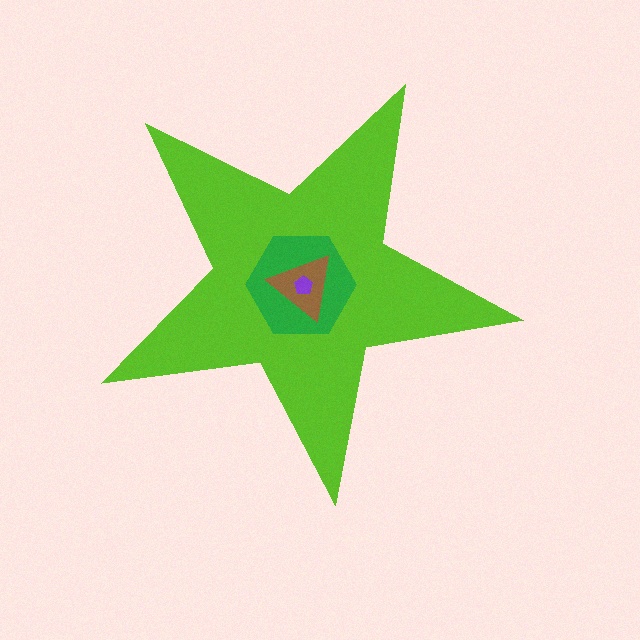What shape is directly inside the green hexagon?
The brown triangle.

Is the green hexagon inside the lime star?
Yes.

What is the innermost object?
The purple pentagon.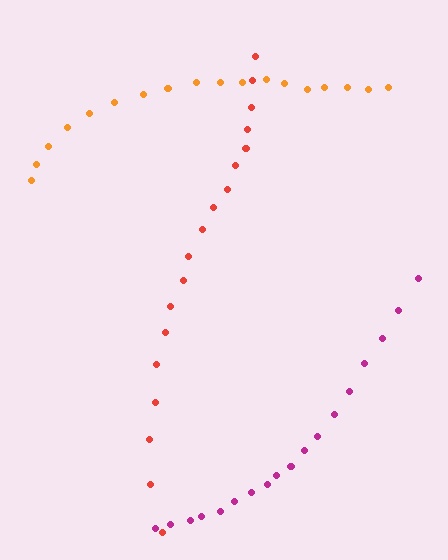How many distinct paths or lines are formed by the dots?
There are 3 distinct paths.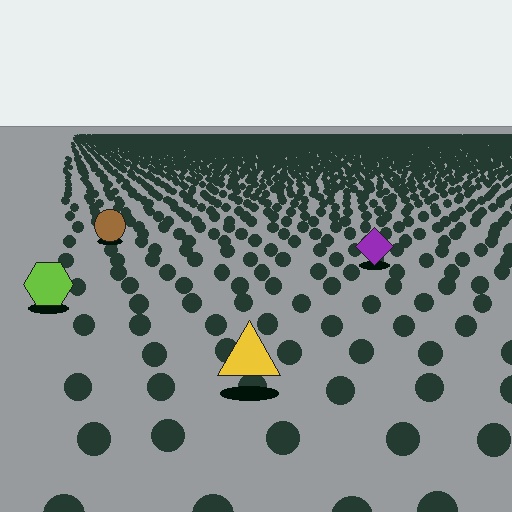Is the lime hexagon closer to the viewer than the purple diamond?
Yes. The lime hexagon is closer — you can tell from the texture gradient: the ground texture is coarser near it.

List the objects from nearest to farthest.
From nearest to farthest: the yellow triangle, the lime hexagon, the purple diamond, the brown circle.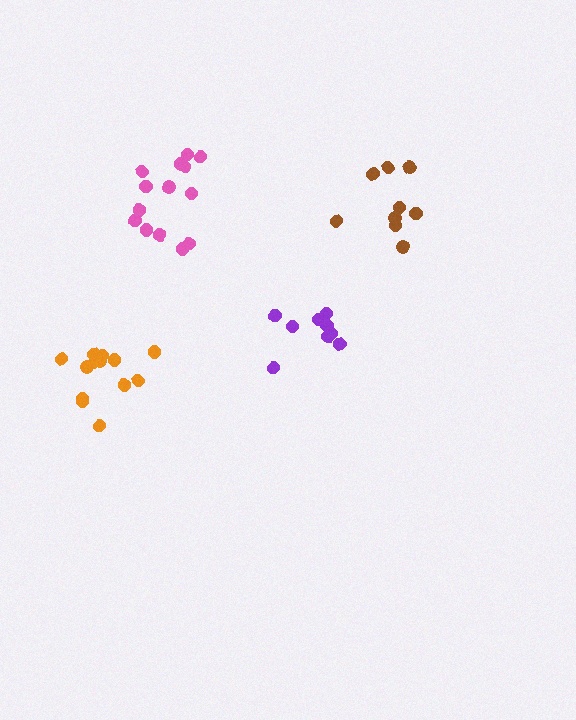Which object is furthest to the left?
The orange cluster is leftmost.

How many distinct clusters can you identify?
There are 4 distinct clusters.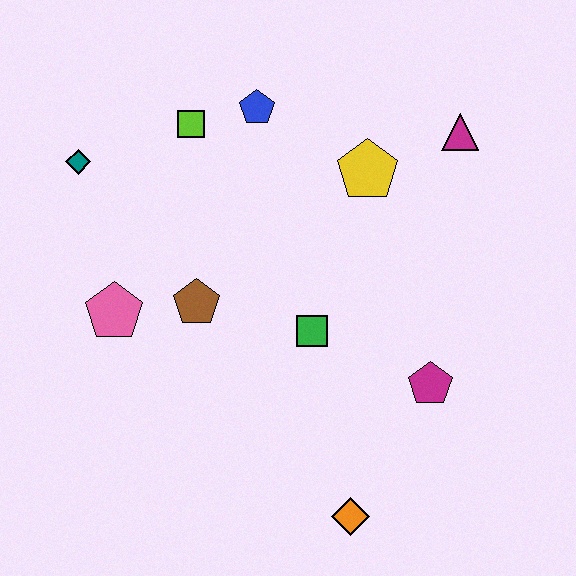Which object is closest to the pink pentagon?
The brown pentagon is closest to the pink pentagon.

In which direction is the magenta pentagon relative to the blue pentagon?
The magenta pentagon is below the blue pentagon.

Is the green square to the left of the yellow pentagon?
Yes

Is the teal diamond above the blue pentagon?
No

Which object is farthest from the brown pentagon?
The magenta triangle is farthest from the brown pentagon.